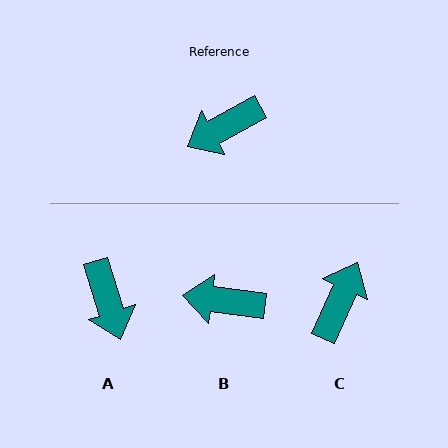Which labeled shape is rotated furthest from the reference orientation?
C, about 143 degrees away.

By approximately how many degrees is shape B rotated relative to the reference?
Approximately 36 degrees clockwise.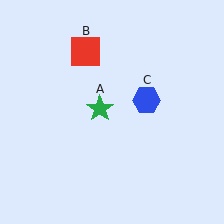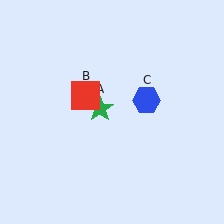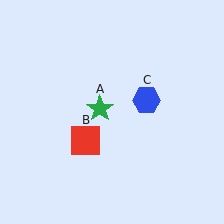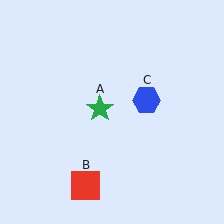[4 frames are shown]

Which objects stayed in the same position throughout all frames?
Green star (object A) and blue hexagon (object C) remained stationary.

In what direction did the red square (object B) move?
The red square (object B) moved down.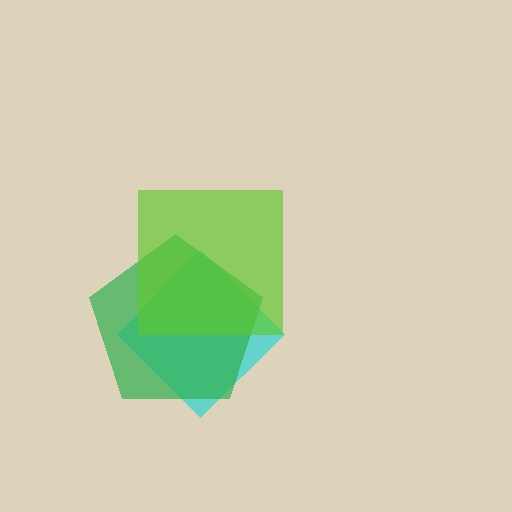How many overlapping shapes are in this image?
There are 3 overlapping shapes in the image.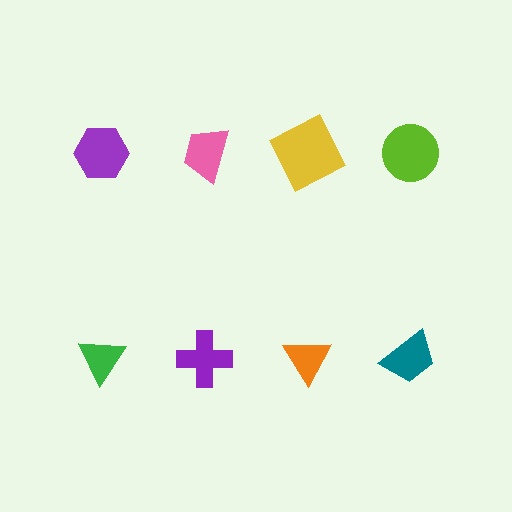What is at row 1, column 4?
A lime circle.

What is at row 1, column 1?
A purple hexagon.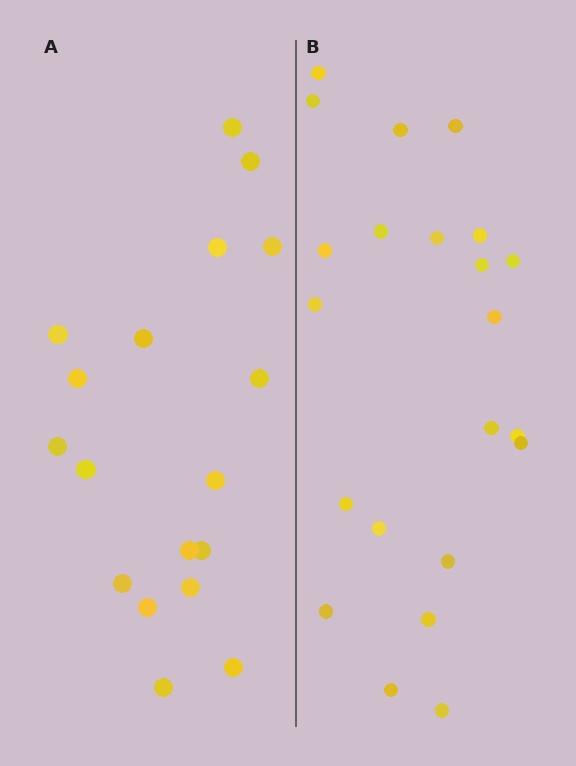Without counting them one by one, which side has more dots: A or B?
Region B (the right region) has more dots.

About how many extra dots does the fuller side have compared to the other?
Region B has about 4 more dots than region A.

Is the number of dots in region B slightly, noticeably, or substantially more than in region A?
Region B has only slightly more — the two regions are fairly close. The ratio is roughly 1.2 to 1.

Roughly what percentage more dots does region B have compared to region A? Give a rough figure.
About 20% more.